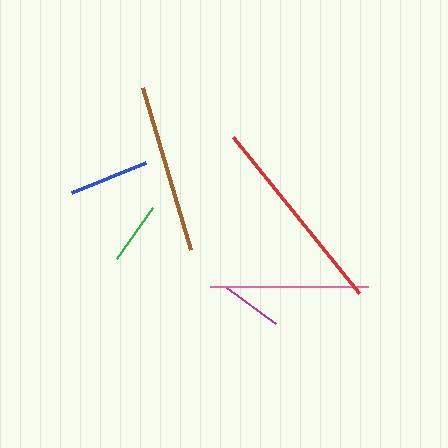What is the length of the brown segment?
The brown segment is approximately 169 pixels long.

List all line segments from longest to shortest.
From longest to shortest: red, brown, pink, blue, green, magenta.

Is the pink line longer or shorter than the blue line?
The pink line is longer than the blue line.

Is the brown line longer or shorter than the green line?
The brown line is longer than the green line.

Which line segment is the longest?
The red line is the longest at approximately 200 pixels.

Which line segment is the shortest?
The magenta line is the shortest at approximately 61 pixels.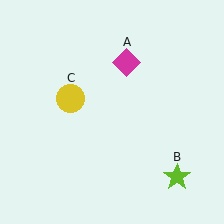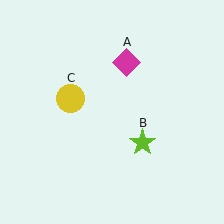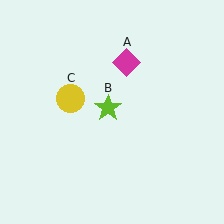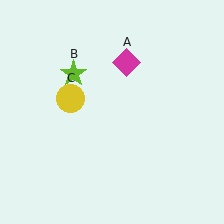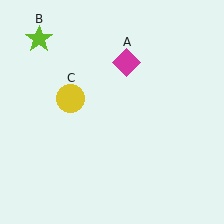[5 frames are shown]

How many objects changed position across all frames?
1 object changed position: lime star (object B).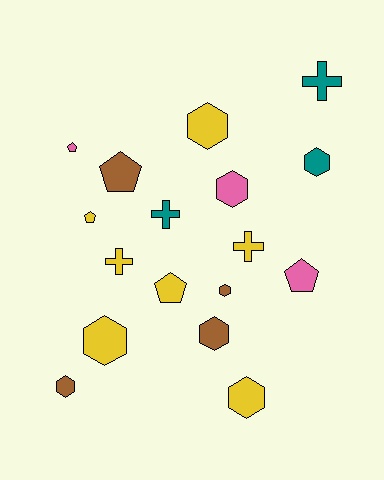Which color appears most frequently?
Yellow, with 7 objects.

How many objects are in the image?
There are 17 objects.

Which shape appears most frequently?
Hexagon, with 8 objects.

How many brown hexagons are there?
There are 3 brown hexagons.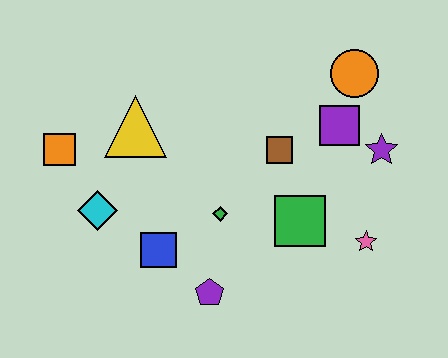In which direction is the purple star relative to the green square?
The purple star is to the right of the green square.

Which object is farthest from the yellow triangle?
The pink star is farthest from the yellow triangle.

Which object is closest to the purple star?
The purple square is closest to the purple star.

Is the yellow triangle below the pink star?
No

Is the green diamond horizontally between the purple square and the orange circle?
No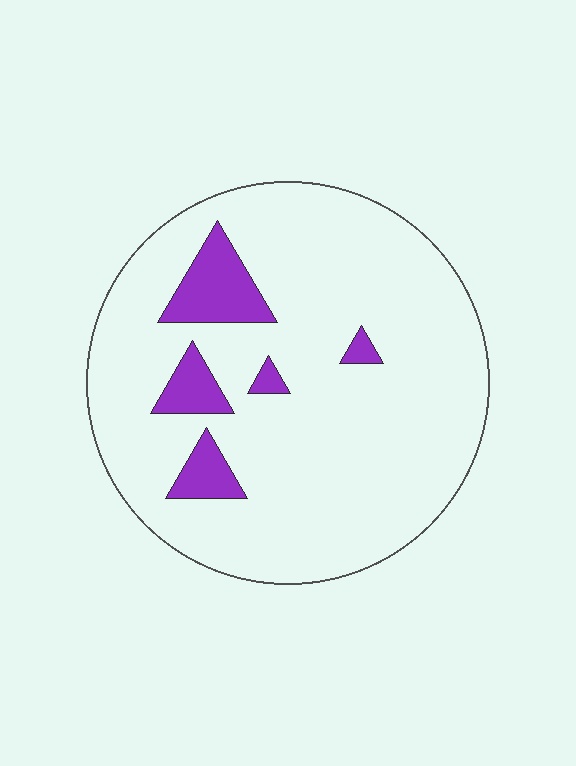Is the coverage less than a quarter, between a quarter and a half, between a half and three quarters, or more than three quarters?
Less than a quarter.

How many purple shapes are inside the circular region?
5.